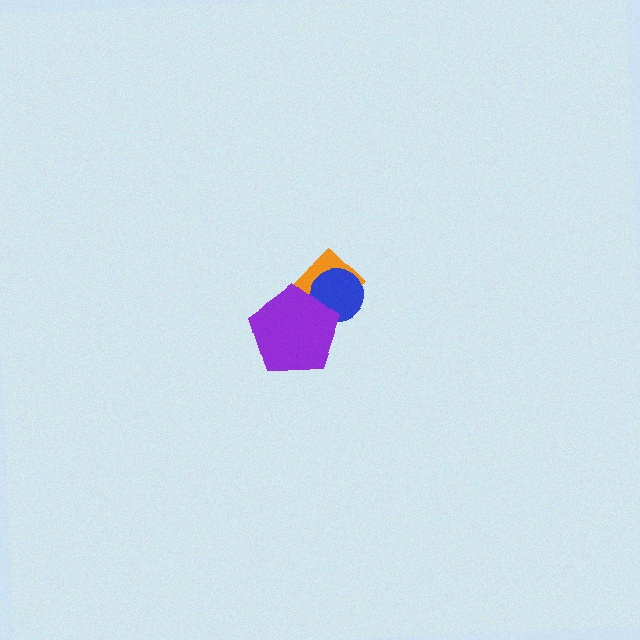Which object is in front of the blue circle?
The purple pentagon is in front of the blue circle.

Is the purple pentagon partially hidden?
No, no other shape covers it.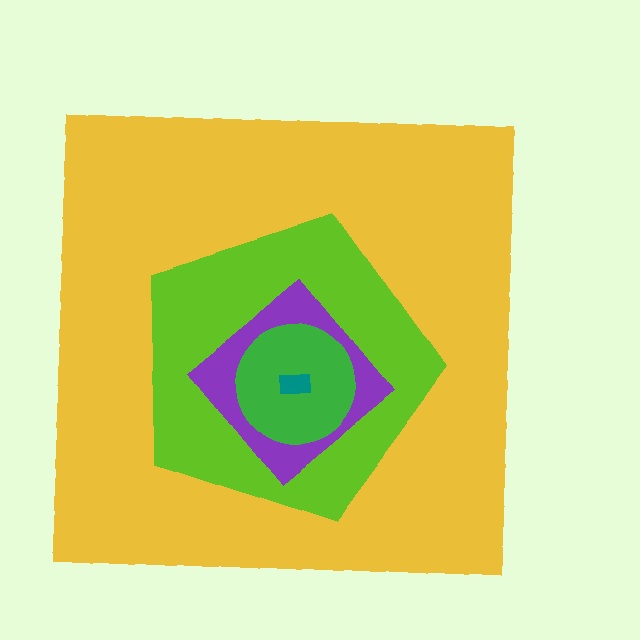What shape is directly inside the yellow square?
The lime pentagon.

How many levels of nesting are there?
5.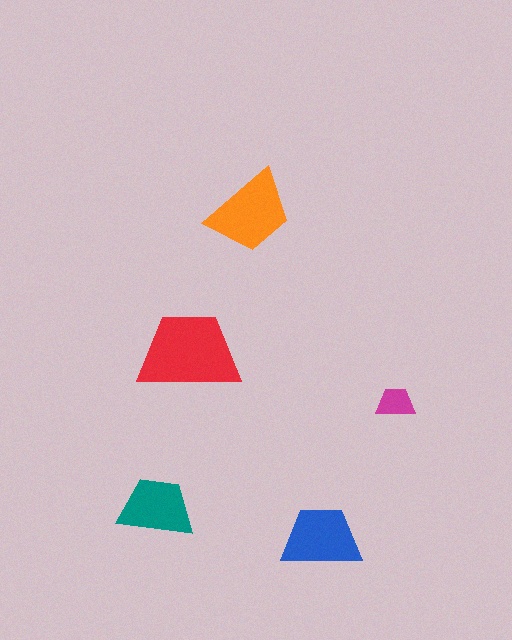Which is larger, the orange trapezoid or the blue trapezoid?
The orange one.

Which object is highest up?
The orange trapezoid is topmost.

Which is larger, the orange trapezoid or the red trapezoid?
The red one.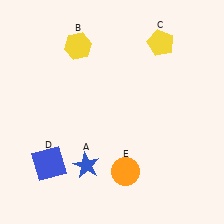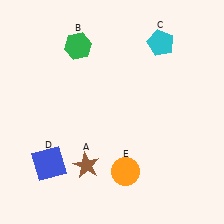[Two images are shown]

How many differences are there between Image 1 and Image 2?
There are 3 differences between the two images.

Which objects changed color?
A changed from blue to brown. B changed from yellow to green. C changed from yellow to cyan.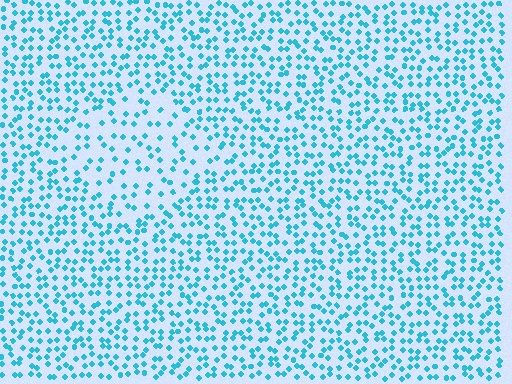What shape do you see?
I see a diamond.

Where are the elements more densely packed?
The elements are more densely packed outside the diamond boundary.